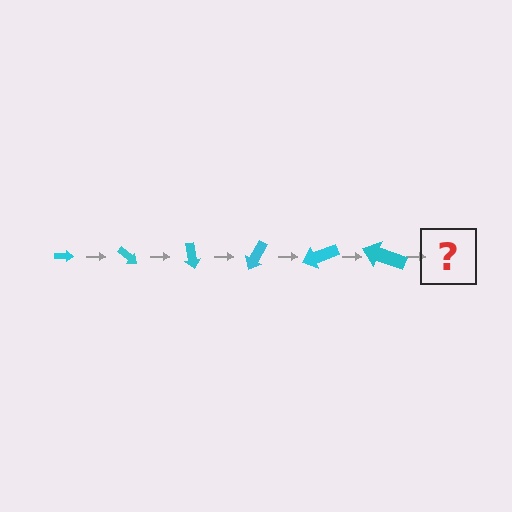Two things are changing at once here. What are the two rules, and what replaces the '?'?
The two rules are that the arrow grows larger each step and it rotates 40 degrees each step. The '?' should be an arrow, larger than the previous one and rotated 240 degrees from the start.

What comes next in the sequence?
The next element should be an arrow, larger than the previous one and rotated 240 degrees from the start.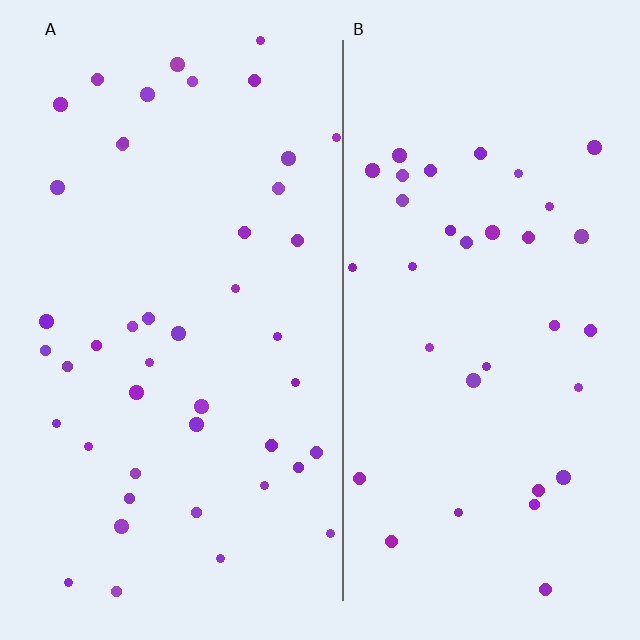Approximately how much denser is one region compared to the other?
Approximately 1.3× — region A over region B.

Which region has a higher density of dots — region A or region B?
A (the left).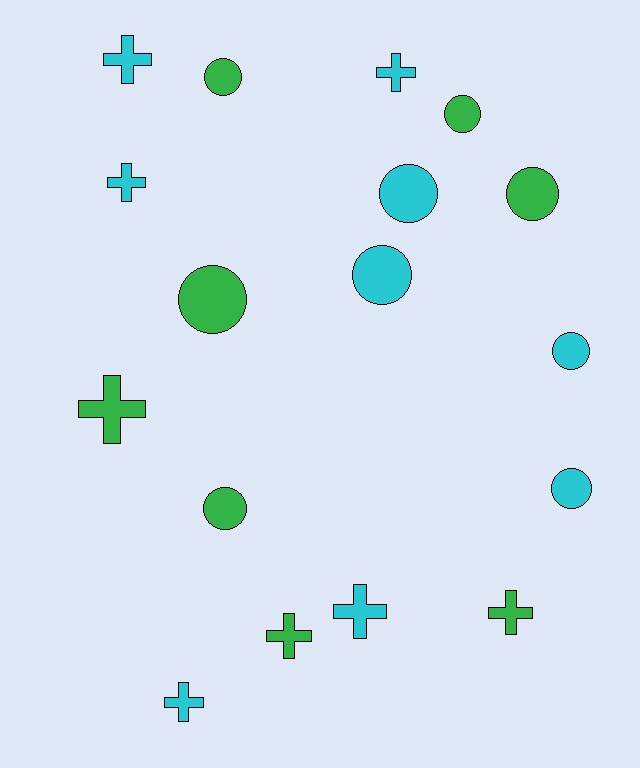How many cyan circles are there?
There are 4 cyan circles.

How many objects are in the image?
There are 17 objects.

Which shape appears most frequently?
Circle, with 9 objects.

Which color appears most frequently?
Cyan, with 9 objects.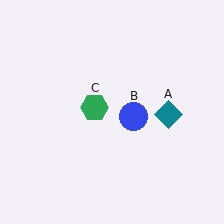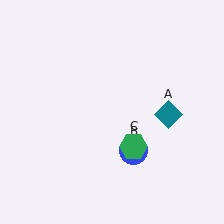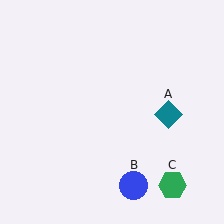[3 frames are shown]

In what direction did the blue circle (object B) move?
The blue circle (object B) moved down.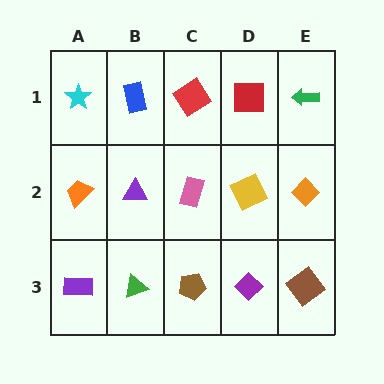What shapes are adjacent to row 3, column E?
An orange diamond (row 2, column E), a purple diamond (row 3, column D).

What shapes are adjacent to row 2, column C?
A red diamond (row 1, column C), a brown pentagon (row 3, column C), a purple triangle (row 2, column B), a yellow square (row 2, column D).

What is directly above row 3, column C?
A pink rectangle.